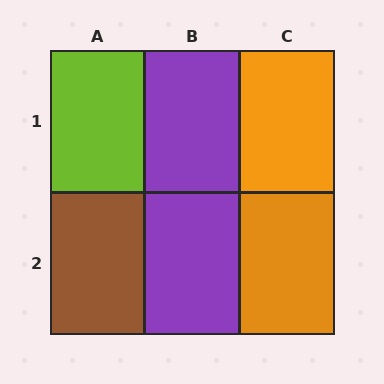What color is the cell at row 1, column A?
Lime.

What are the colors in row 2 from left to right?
Brown, purple, orange.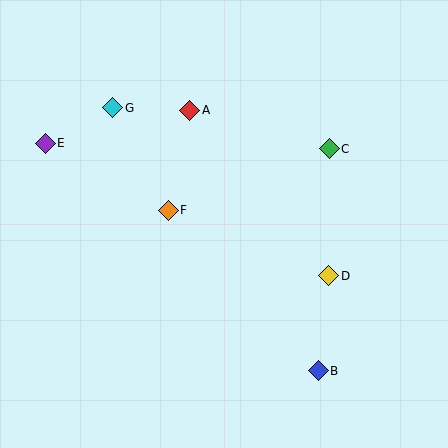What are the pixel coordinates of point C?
Point C is at (329, 149).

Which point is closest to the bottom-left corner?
Point F is closest to the bottom-left corner.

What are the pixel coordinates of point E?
Point E is at (45, 143).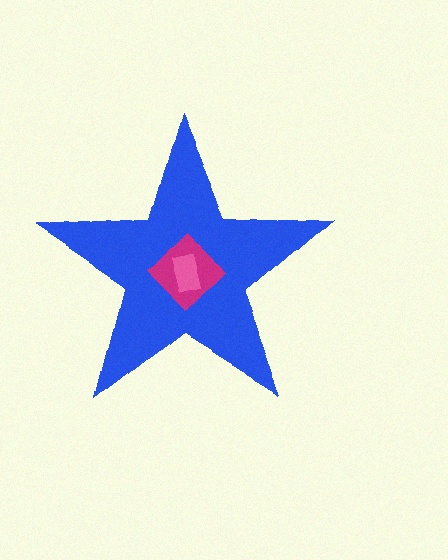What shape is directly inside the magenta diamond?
The pink rectangle.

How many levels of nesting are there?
3.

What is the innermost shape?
The pink rectangle.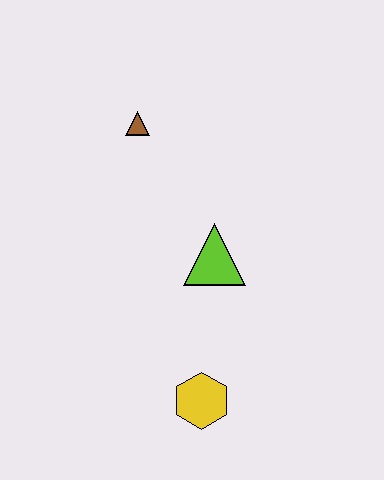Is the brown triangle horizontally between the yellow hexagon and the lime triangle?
No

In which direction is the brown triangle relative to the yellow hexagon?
The brown triangle is above the yellow hexagon.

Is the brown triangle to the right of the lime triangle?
No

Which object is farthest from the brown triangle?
The yellow hexagon is farthest from the brown triangle.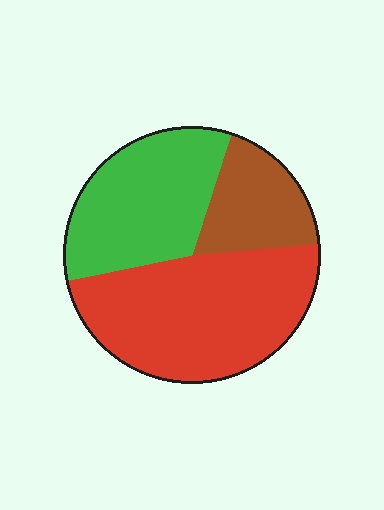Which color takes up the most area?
Red, at roughly 50%.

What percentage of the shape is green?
Green takes up about one third (1/3) of the shape.